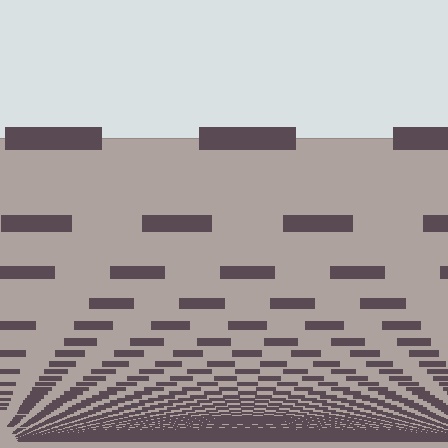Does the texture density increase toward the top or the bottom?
Density increases toward the bottom.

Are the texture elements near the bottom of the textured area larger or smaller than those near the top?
Smaller. The gradient is inverted — elements near the bottom are smaller and denser.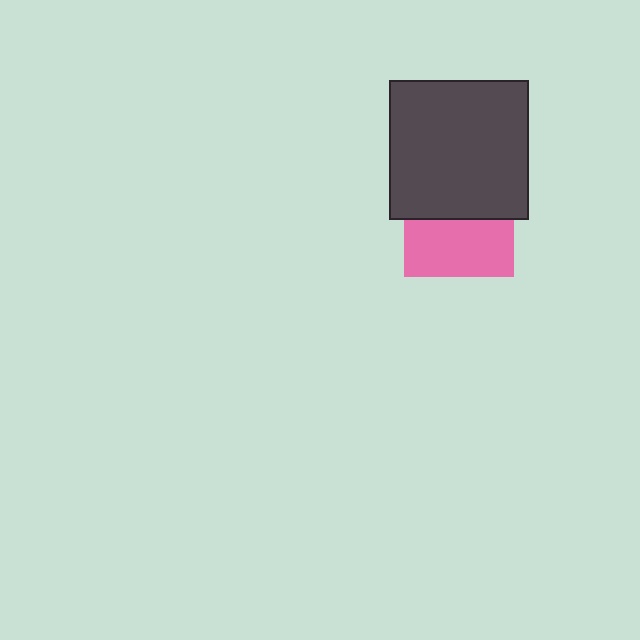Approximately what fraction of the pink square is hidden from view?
Roughly 47% of the pink square is hidden behind the dark gray square.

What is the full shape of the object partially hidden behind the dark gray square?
The partially hidden object is a pink square.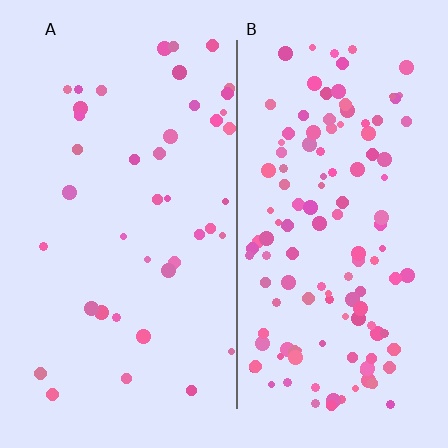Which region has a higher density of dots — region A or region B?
B (the right).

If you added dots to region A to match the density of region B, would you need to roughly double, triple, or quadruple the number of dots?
Approximately triple.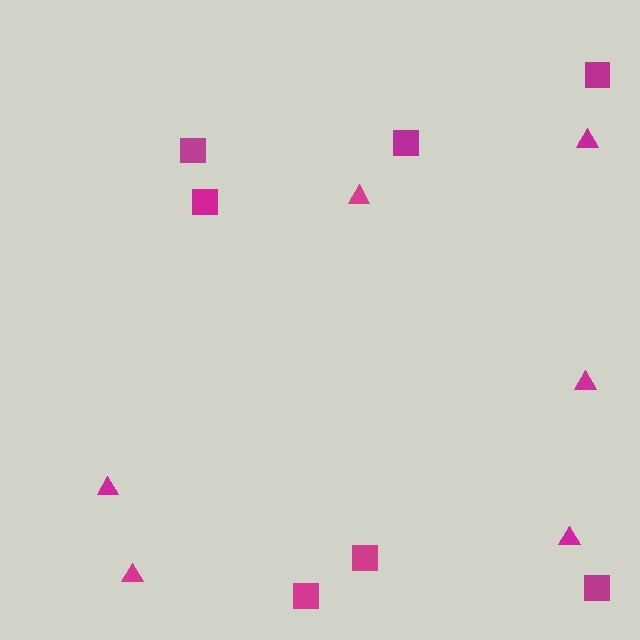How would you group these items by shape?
There are 2 groups: one group of triangles (6) and one group of squares (7).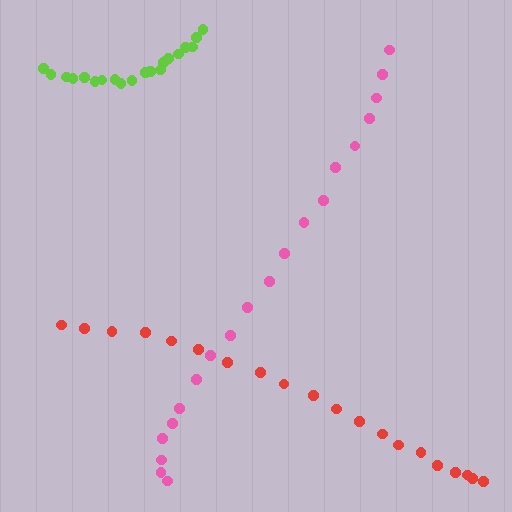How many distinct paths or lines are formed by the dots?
There are 3 distinct paths.